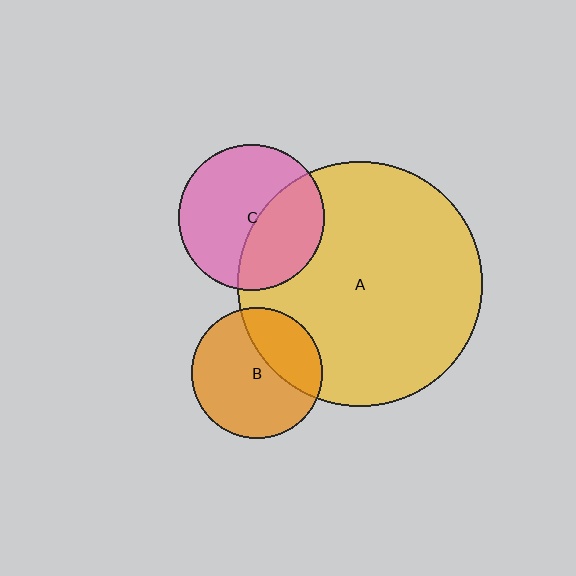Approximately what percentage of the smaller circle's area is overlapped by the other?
Approximately 30%.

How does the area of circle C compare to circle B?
Approximately 1.2 times.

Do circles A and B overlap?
Yes.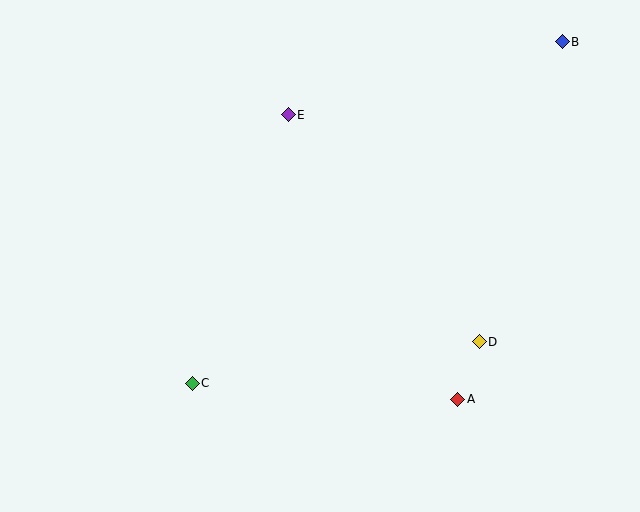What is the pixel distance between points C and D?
The distance between C and D is 290 pixels.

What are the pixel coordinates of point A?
Point A is at (458, 399).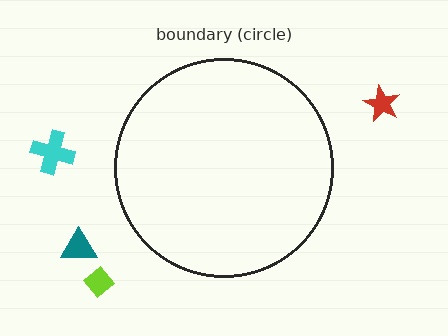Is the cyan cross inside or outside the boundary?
Outside.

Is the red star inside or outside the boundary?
Outside.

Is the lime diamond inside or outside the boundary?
Outside.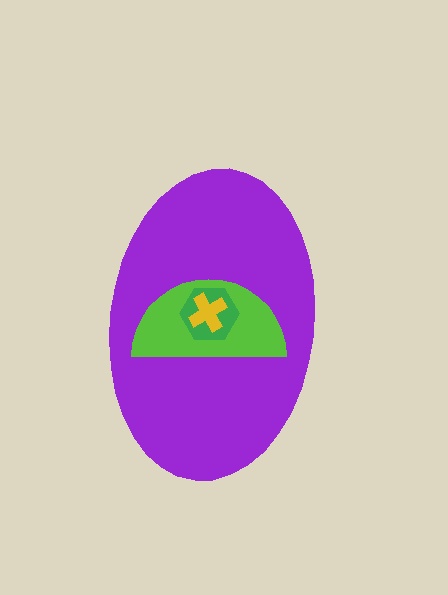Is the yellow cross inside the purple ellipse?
Yes.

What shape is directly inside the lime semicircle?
The green hexagon.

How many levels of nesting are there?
4.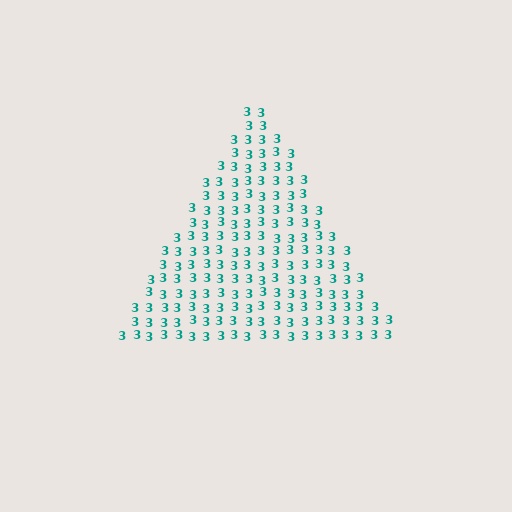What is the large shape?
The large shape is a triangle.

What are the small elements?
The small elements are digit 3's.